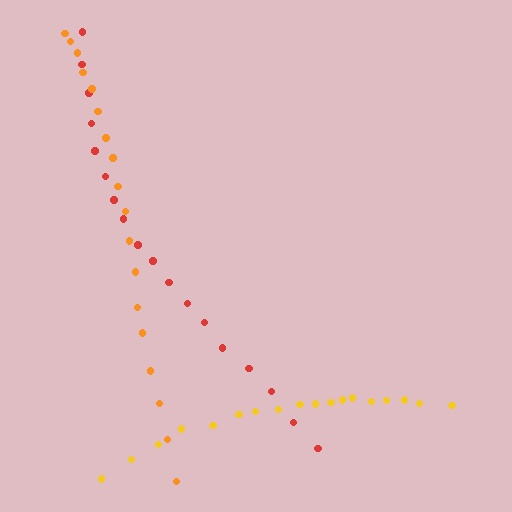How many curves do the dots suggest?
There are 3 distinct paths.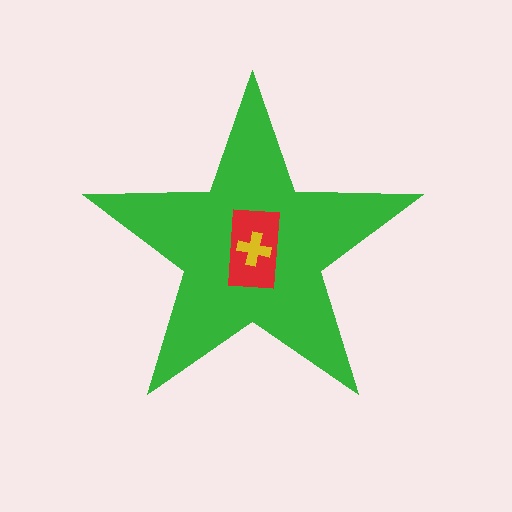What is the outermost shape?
The green star.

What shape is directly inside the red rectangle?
The yellow cross.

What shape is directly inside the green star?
The red rectangle.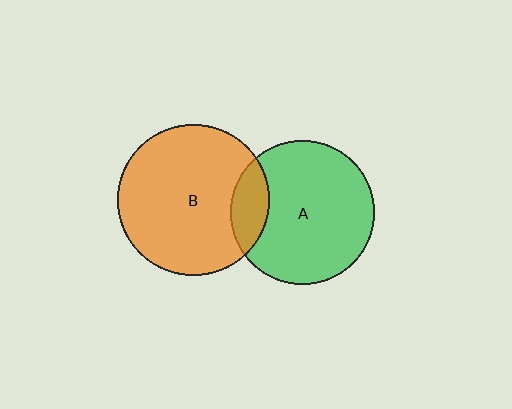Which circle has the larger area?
Circle B (orange).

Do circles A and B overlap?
Yes.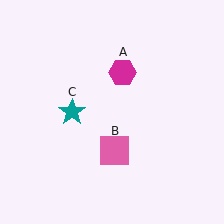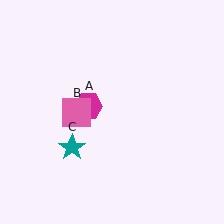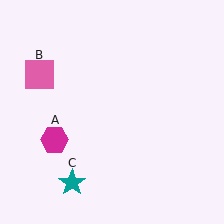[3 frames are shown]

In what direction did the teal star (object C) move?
The teal star (object C) moved down.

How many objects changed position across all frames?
3 objects changed position: magenta hexagon (object A), pink square (object B), teal star (object C).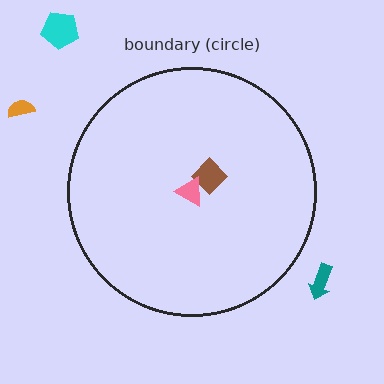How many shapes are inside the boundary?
2 inside, 3 outside.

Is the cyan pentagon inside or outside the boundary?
Outside.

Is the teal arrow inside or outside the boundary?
Outside.